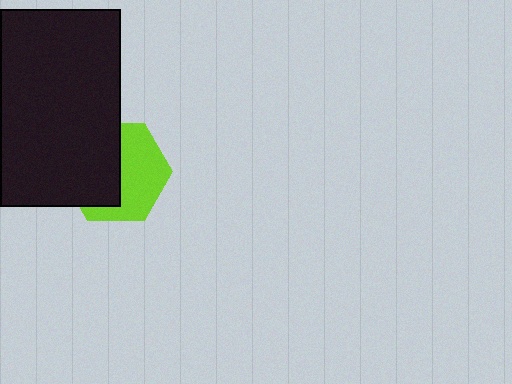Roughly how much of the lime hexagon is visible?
About half of it is visible (roughly 50%).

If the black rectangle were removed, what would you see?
You would see the complete lime hexagon.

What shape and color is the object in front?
The object in front is a black rectangle.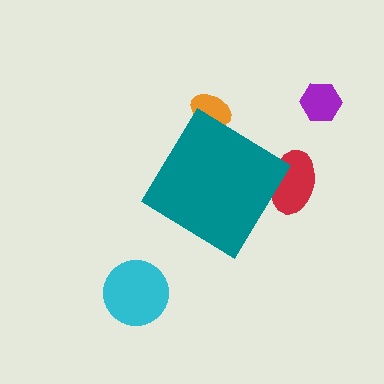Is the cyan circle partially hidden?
No, the cyan circle is fully visible.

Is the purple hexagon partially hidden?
No, the purple hexagon is fully visible.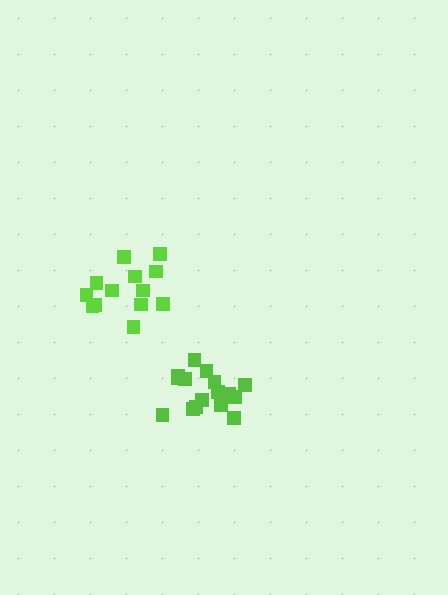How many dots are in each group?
Group 1: 16 dots, Group 2: 13 dots (29 total).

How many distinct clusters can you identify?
There are 2 distinct clusters.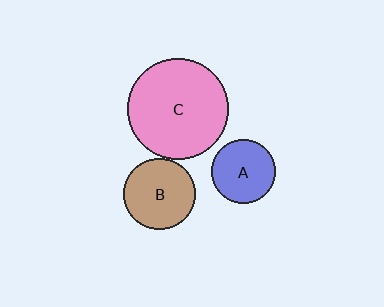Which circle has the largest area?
Circle C (pink).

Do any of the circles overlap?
No, none of the circles overlap.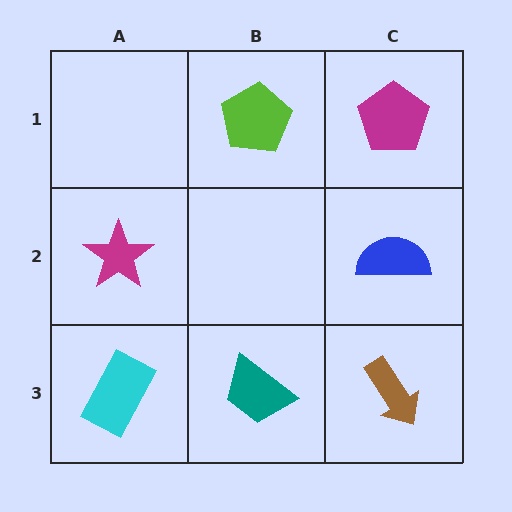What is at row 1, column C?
A magenta pentagon.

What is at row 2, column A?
A magenta star.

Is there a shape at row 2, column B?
No, that cell is empty.